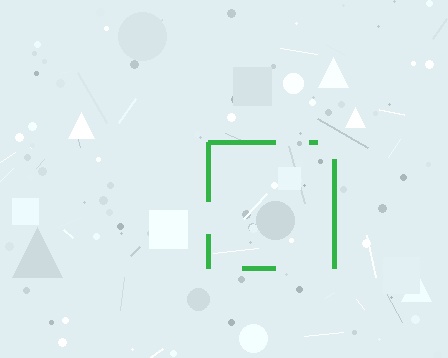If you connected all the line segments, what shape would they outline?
They would outline a square.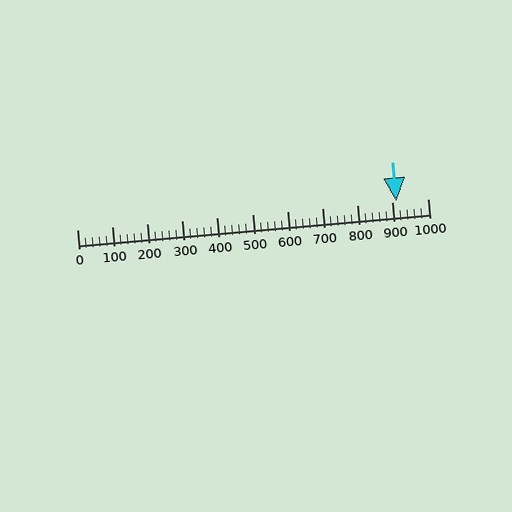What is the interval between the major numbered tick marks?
The major tick marks are spaced 100 units apart.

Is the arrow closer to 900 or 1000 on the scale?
The arrow is closer to 900.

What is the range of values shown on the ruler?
The ruler shows values from 0 to 1000.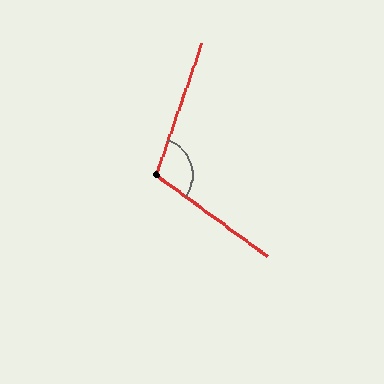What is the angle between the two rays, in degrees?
Approximately 107 degrees.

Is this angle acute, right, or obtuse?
It is obtuse.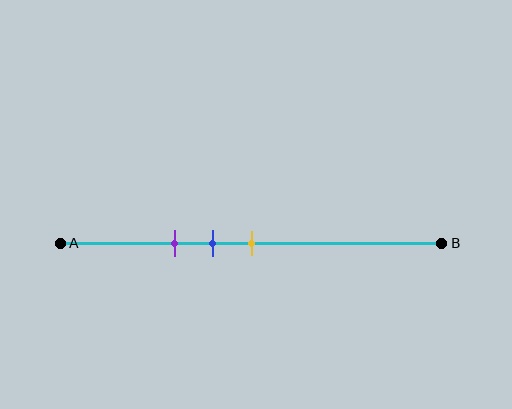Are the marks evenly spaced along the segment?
Yes, the marks are approximately evenly spaced.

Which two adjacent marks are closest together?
The blue and yellow marks are the closest adjacent pair.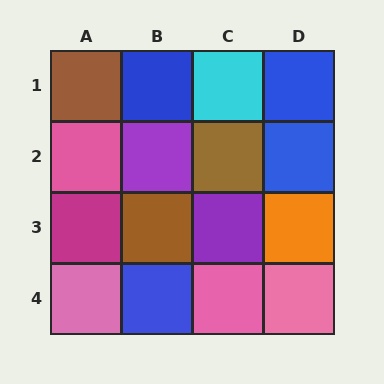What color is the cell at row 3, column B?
Brown.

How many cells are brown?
3 cells are brown.